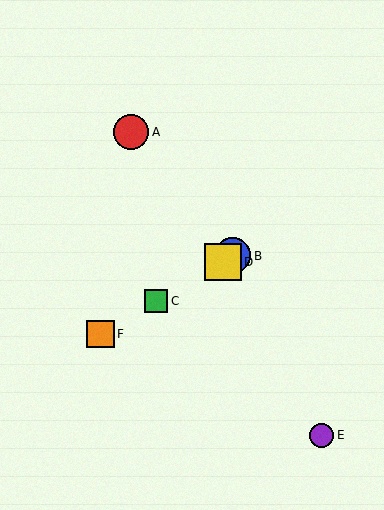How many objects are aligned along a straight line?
4 objects (B, C, D, F) are aligned along a straight line.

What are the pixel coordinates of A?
Object A is at (131, 132).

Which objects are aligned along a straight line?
Objects B, C, D, F are aligned along a straight line.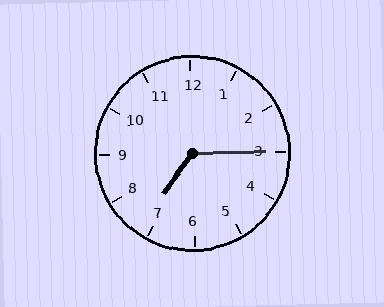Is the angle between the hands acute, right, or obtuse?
It is obtuse.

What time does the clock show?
7:15.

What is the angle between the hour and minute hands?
Approximately 128 degrees.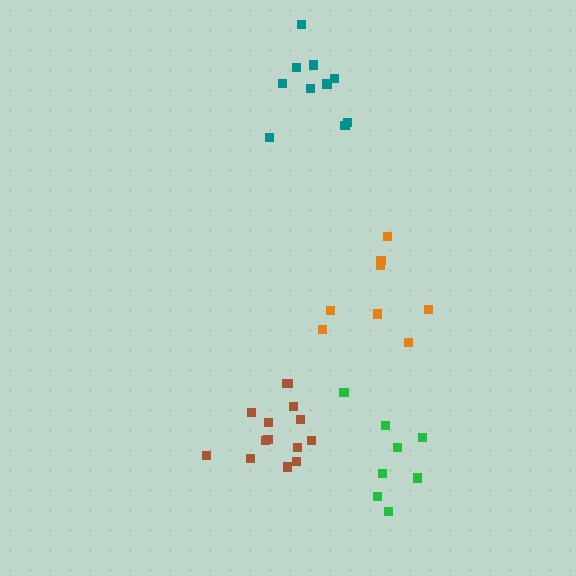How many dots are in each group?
Group 1: 8 dots, Group 2: 8 dots, Group 3: 14 dots, Group 4: 10 dots (40 total).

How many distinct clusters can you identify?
There are 4 distinct clusters.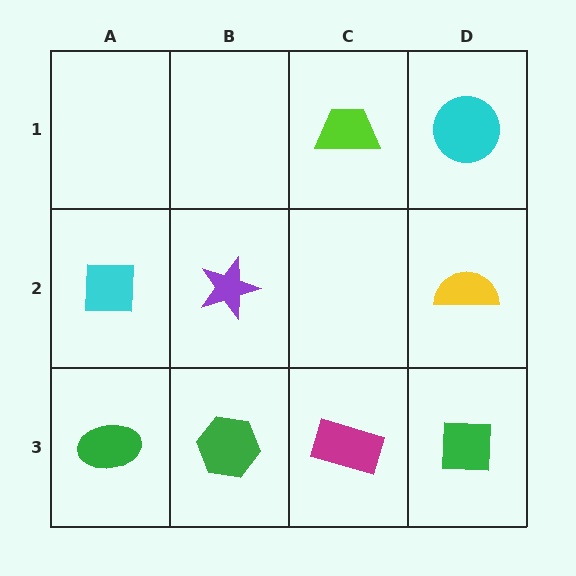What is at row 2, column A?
A cyan square.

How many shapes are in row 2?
3 shapes.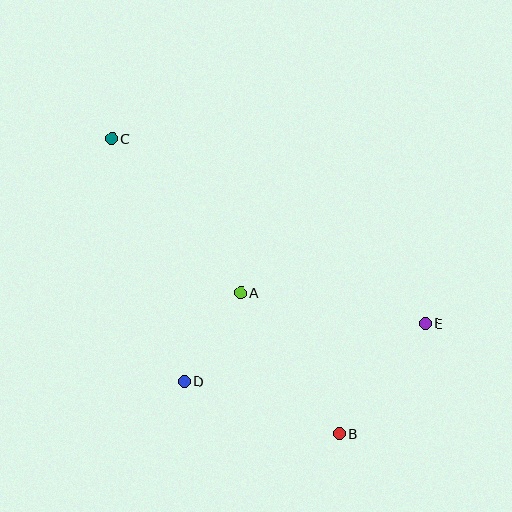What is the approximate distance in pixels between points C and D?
The distance between C and D is approximately 253 pixels.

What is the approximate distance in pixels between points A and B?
The distance between A and B is approximately 172 pixels.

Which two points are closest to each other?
Points A and D are closest to each other.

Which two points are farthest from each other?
Points B and C are farthest from each other.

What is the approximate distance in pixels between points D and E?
The distance between D and E is approximately 248 pixels.